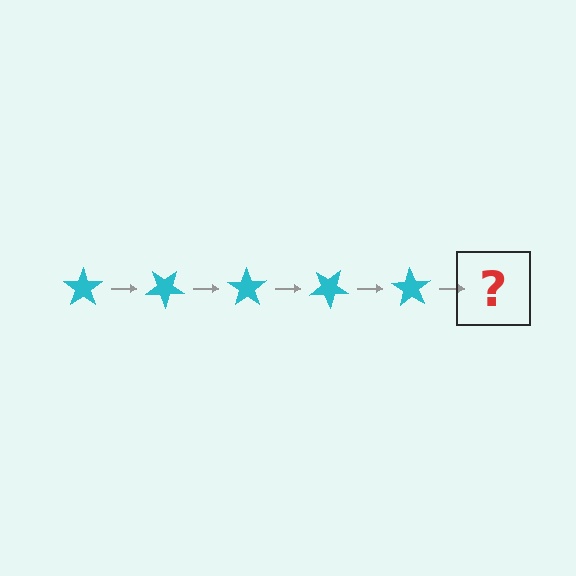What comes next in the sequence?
The next element should be a cyan star rotated 175 degrees.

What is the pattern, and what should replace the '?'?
The pattern is that the star rotates 35 degrees each step. The '?' should be a cyan star rotated 175 degrees.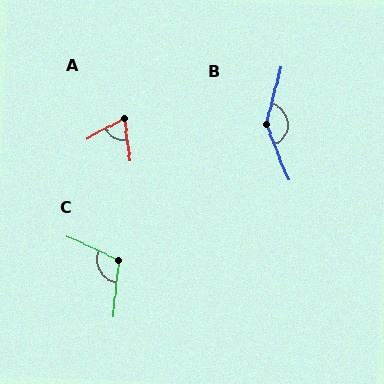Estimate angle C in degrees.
Approximately 109 degrees.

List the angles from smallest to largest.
A (70°), C (109°), B (144°).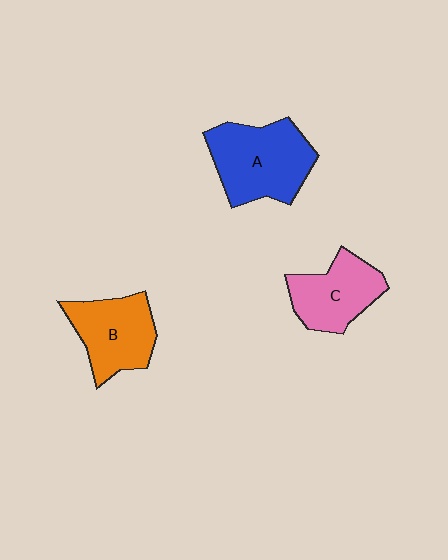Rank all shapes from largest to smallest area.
From largest to smallest: A (blue), B (orange), C (pink).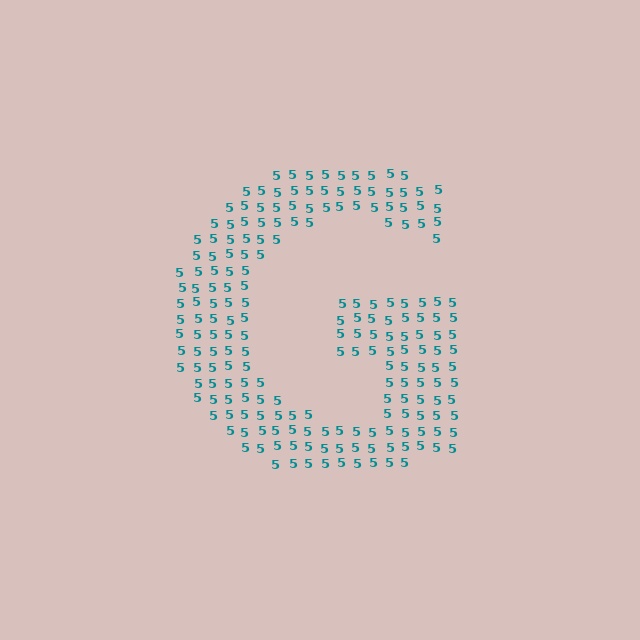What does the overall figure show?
The overall figure shows the letter G.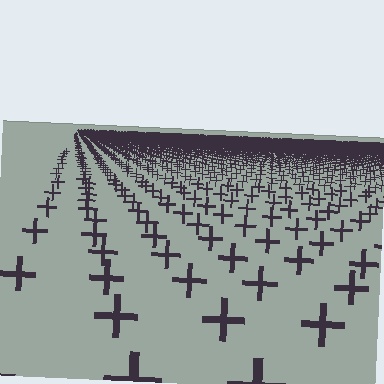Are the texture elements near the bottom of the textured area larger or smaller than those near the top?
Larger. Near the bottom, elements are closer to the viewer and appear at a bigger on-screen size.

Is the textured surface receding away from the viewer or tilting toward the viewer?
The surface is receding away from the viewer. Texture elements get smaller and denser toward the top.